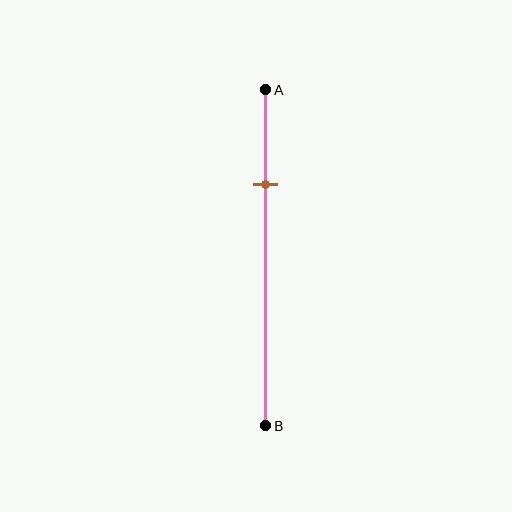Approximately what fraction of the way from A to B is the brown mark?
The brown mark is approximately 30% of the way from A to B.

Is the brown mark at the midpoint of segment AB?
No, the mark is at about 30% from A, not at the 50% midpoint.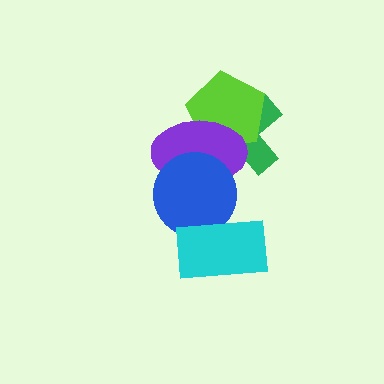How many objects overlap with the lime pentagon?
2 objects overlap with the lime pentagon.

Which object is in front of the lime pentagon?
The purple ellipse is in front of the lime pentagon.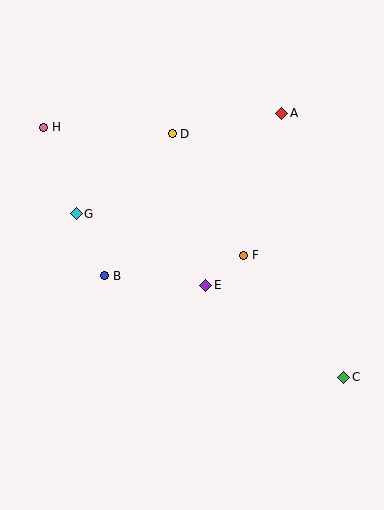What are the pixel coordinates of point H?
Point H is at (44, 127).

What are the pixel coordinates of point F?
Point F is at (244, 255).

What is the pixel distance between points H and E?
The distance between H and E is 226 pixels.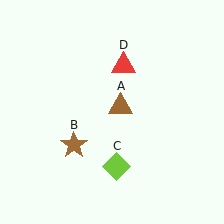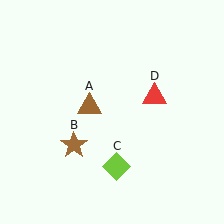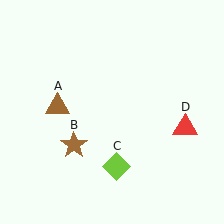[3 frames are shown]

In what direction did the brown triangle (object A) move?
The brown triangle (object A) moved left.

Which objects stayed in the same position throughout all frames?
Brown star (object B) and lime diamond (object C) remained stationary.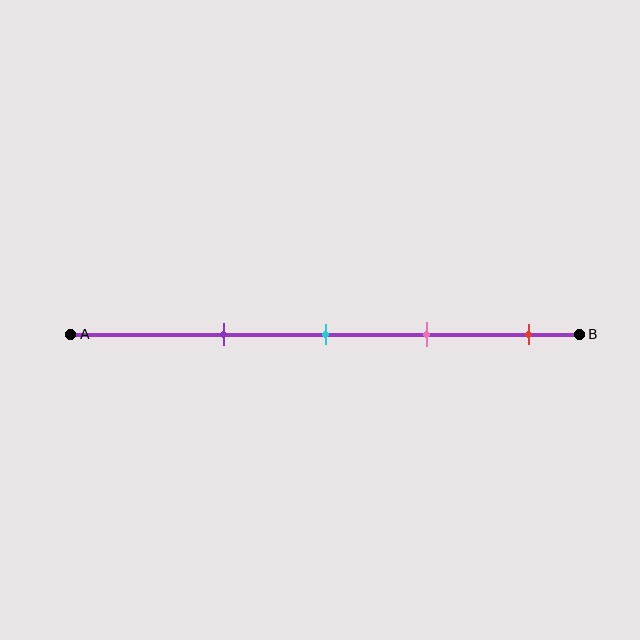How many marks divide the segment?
There are 4 marks dividing the segment.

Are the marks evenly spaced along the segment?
Yes, the marks are approximately evenly spaced.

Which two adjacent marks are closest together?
The cyan and pink marks are the closest adjacent pair.